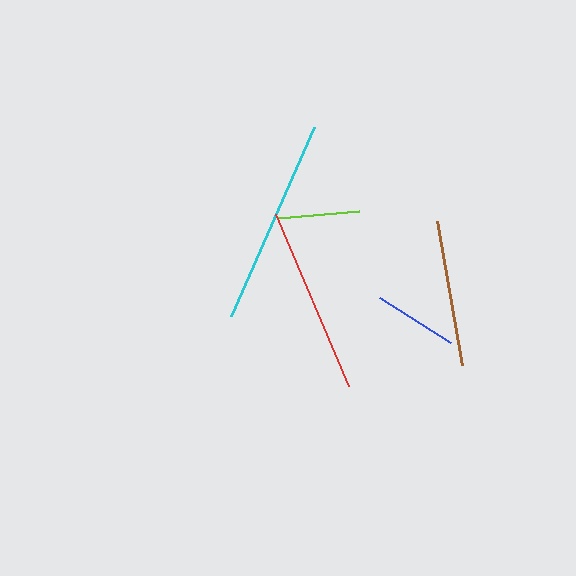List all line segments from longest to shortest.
From longest to shortest: cyan, red, brown, blue, lime.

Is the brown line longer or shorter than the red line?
The red line is longer than the brown line.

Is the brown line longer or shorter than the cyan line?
The cyan line is longer than the brown line.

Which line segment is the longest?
The cyan line is the longest at approximately 207 pixels.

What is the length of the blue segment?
The blue segment is approximately 84 pixels long.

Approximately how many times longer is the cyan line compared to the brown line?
The cyan line is approximately 1.4 times the length of the brown line.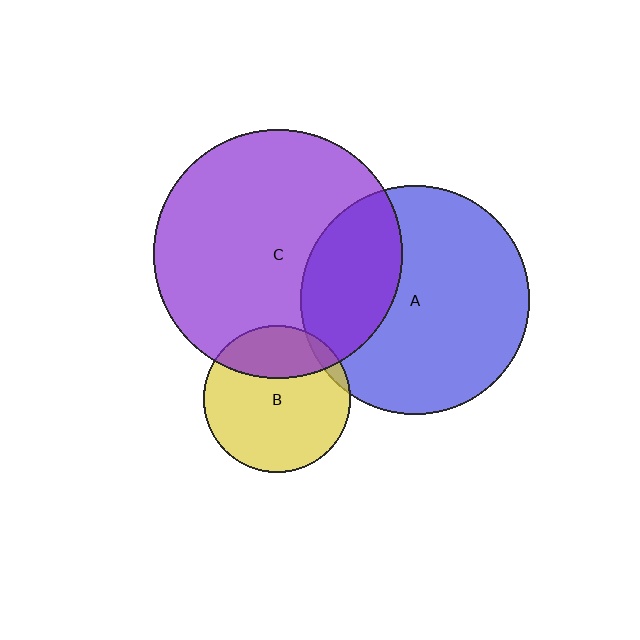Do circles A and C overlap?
Yes.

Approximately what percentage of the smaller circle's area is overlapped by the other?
Approximately 30%.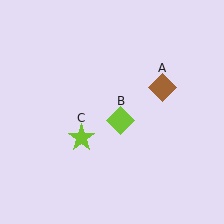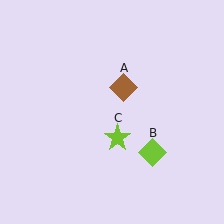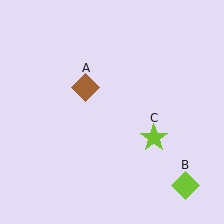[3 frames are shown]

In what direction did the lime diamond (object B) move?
The lime diamond (object B) moved down and to the right.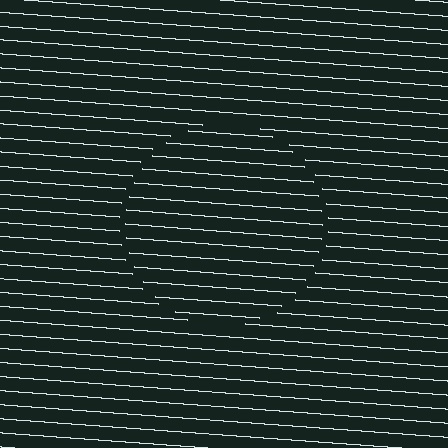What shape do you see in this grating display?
An illusory circle. The interior of the shape contains the same grating, shifted by half a period — the contour is defined by the phase discontinuity where line-ends from the inner and outer gratings abut.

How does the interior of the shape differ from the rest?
The interior of the shape contains the same grating, shifted by half a period — the contour is defined by the phase discontinuity where line-ends from the inner and outer gratings abut.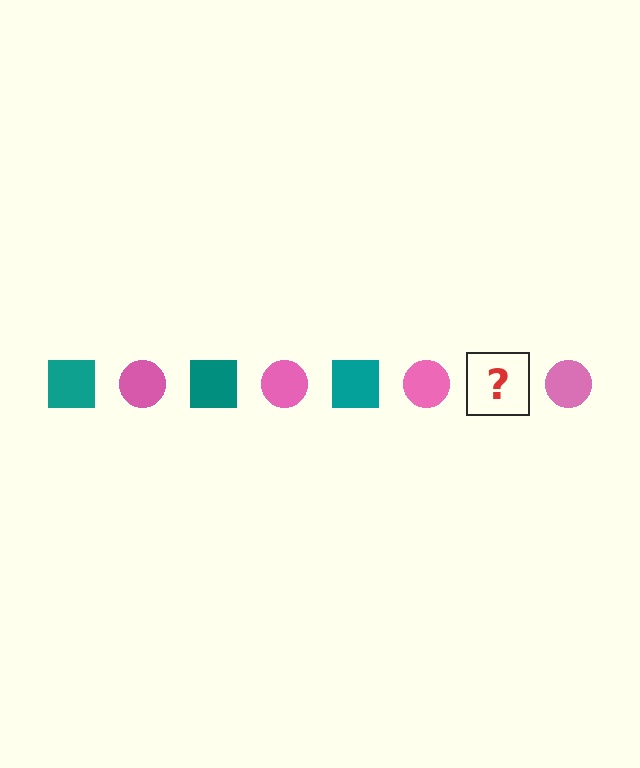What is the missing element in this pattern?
The missing element is a teal square.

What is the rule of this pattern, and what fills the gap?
The rule is that the pattern alternates between teal square and pink circle. The gap should be filled with a teal square.